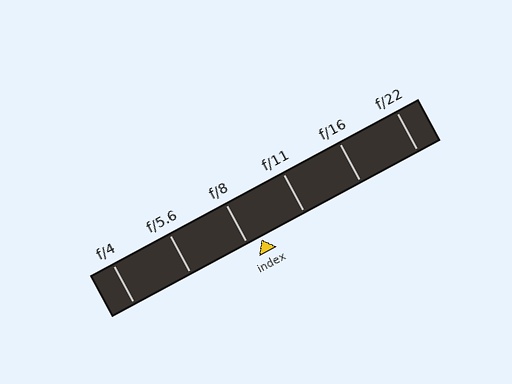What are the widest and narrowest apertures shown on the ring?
The widest aperture shown is f/4 and the narrowest is f/22.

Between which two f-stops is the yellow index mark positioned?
The index mark is between f/8 and f/11.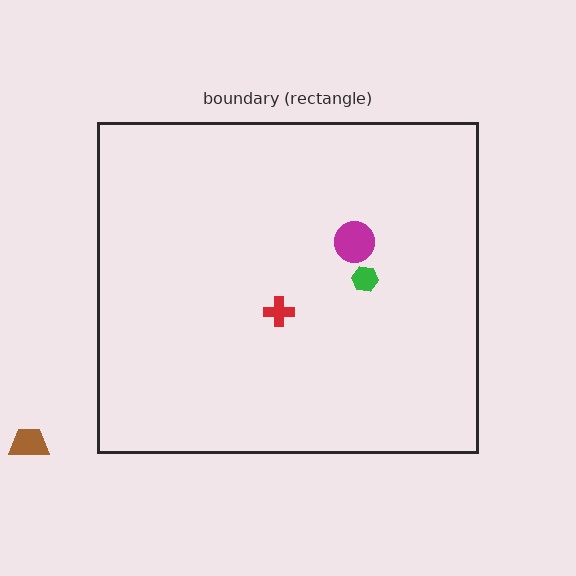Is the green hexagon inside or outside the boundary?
Inside.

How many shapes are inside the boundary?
3 inside, 1 outside.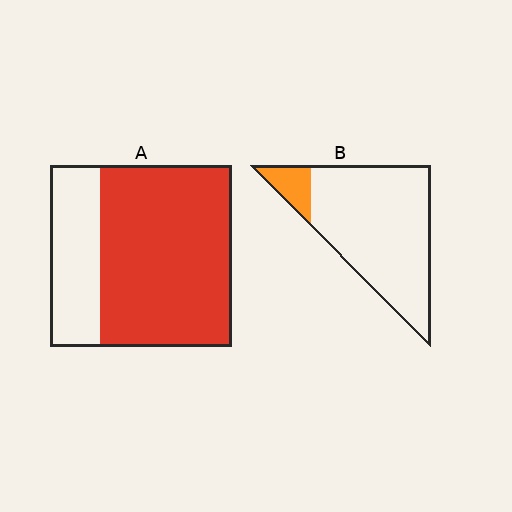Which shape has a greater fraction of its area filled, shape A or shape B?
Shape A.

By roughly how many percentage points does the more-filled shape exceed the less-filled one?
By roughly 60 percentage points (A over B).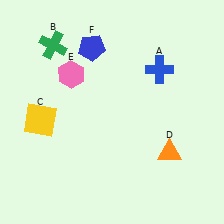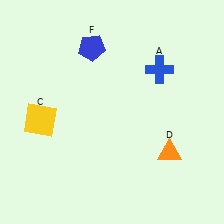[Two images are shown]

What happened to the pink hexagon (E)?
The pink hexagon (E) was removed in Image 2. It was in the top-left area of Image 1.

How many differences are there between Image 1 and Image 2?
There are 2 differences between the two images.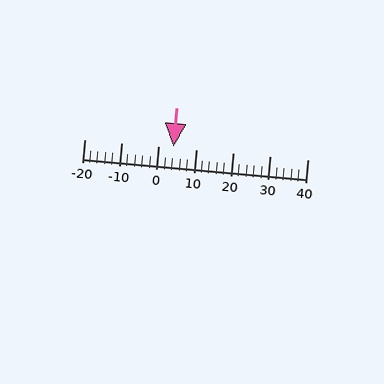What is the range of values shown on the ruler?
The ruler shows values from -20 to 40.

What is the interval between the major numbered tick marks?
The major tick marks are spaced 10 units apart.